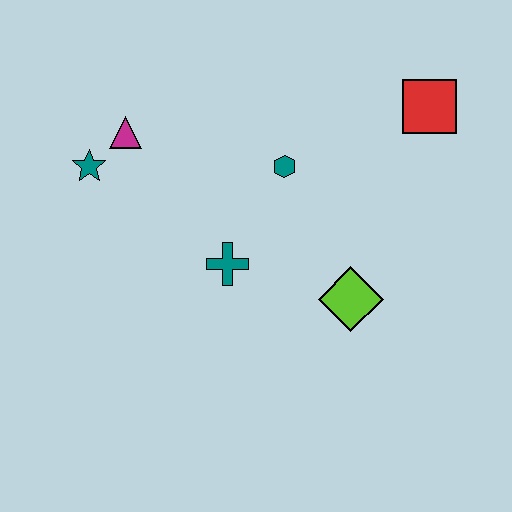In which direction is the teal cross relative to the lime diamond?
The teal cross is to the left of the lime diamond.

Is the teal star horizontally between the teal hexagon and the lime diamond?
No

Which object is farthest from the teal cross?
The red square is farthest from the teal cross.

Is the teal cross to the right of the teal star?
Yes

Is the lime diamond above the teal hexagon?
No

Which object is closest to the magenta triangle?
The teal star is closest to the magenta triangle.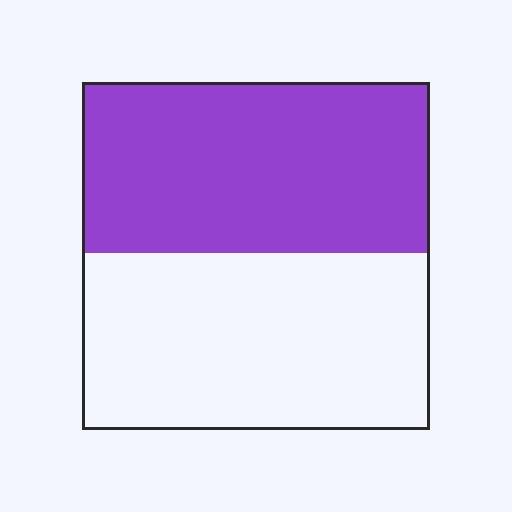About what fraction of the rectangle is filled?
About one half (1/2).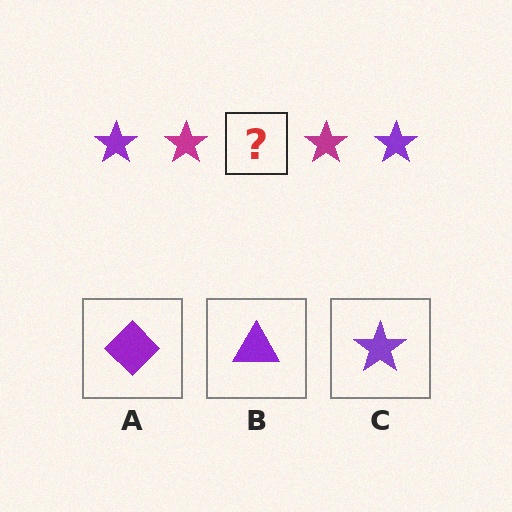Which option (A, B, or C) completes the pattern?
C.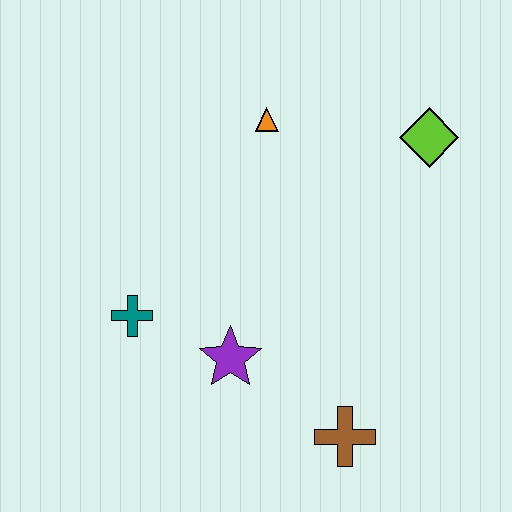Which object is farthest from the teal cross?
The lime diamond is farthest from the teal cross.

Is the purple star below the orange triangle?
Yes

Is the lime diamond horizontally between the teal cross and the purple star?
No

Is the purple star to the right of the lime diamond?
No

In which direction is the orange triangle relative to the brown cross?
The orange triangle is above the brown cross.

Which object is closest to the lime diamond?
The orange triangle is closest to the lime diamond.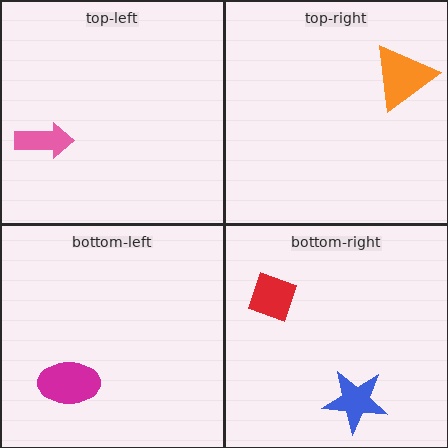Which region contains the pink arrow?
The top-left region.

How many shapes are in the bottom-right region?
2.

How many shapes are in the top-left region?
1.